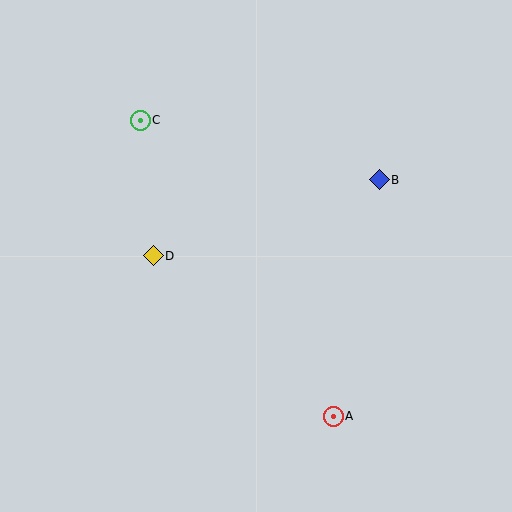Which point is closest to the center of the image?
Point D at (153, 256) is closest to the center.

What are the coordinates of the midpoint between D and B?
The midpoint between D and B is at (266, 218).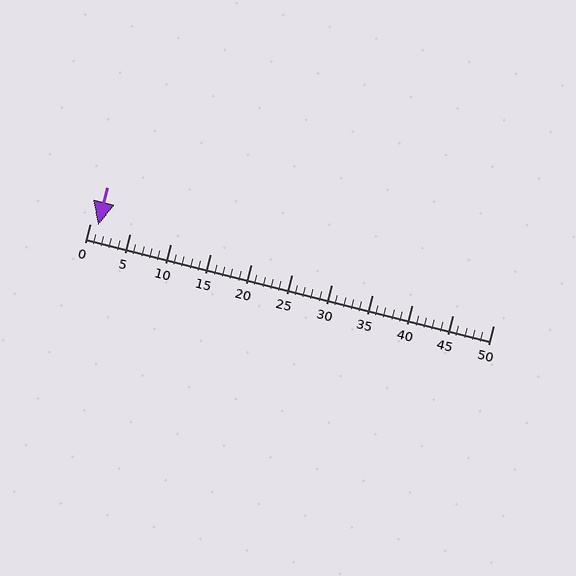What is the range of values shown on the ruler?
The ruler shows values from 0 to 50.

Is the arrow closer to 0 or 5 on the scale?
The arrow is closer to 0.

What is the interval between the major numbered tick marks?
The major tick marks are spaced 5 units apart.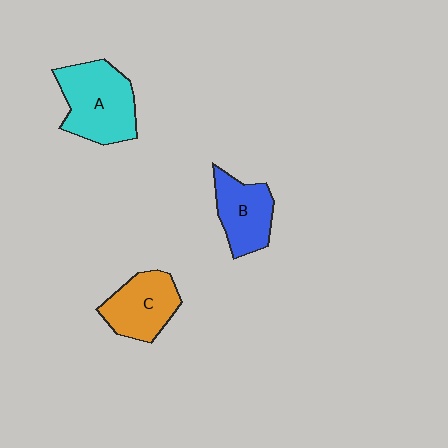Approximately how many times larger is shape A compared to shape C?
Approximately 1.3 times.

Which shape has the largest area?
Shape A (cyan).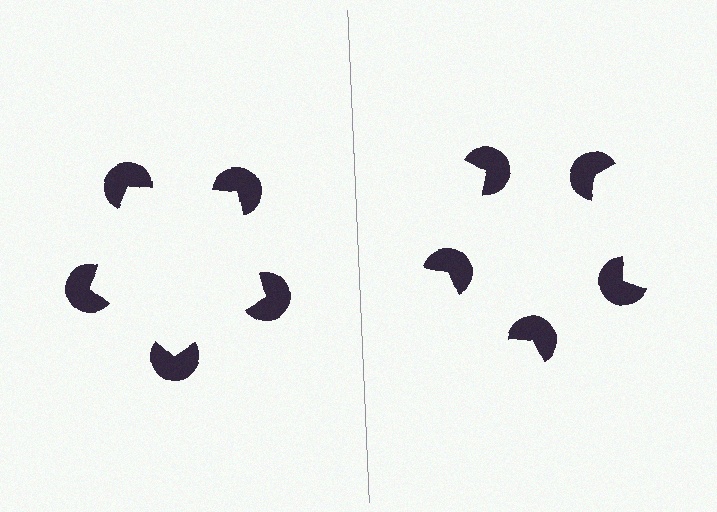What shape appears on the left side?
An illusory pentagon.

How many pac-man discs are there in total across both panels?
10 — 5 on each side.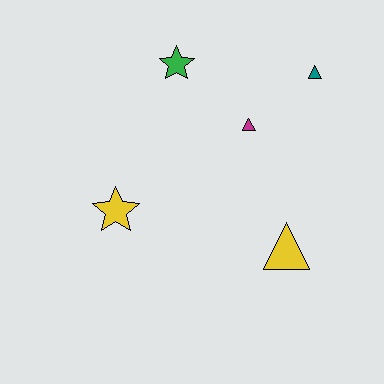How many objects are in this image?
There are 5 objects.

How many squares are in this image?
There are no squares.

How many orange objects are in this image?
There are no orange objects.